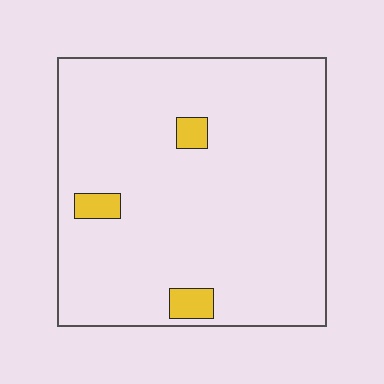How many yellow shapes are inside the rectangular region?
3.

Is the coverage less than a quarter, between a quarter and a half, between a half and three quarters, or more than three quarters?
Less than a quarter.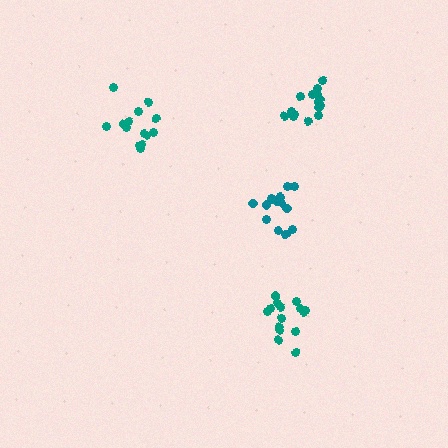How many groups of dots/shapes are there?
There are 4 groups.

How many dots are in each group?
Group 1: 14 dots, Group 2: 15 dots, Group 3: 14 dots, Group 4: 15 dots (58 total).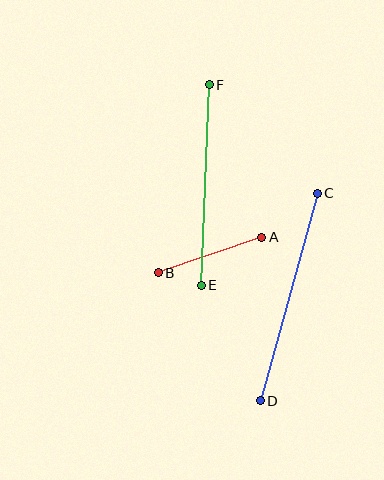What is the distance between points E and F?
The distance is approximately 201 pixels.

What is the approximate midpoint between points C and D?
The midpoint is at approximately (289, 297) pixels.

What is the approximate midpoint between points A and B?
The midpoint is at approximately (210, 255) pixels.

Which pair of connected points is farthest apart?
Points C and D are farthest apart.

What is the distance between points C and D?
The distance is approximately 215 pixels.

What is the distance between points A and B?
The distance is approximately 109 pixels.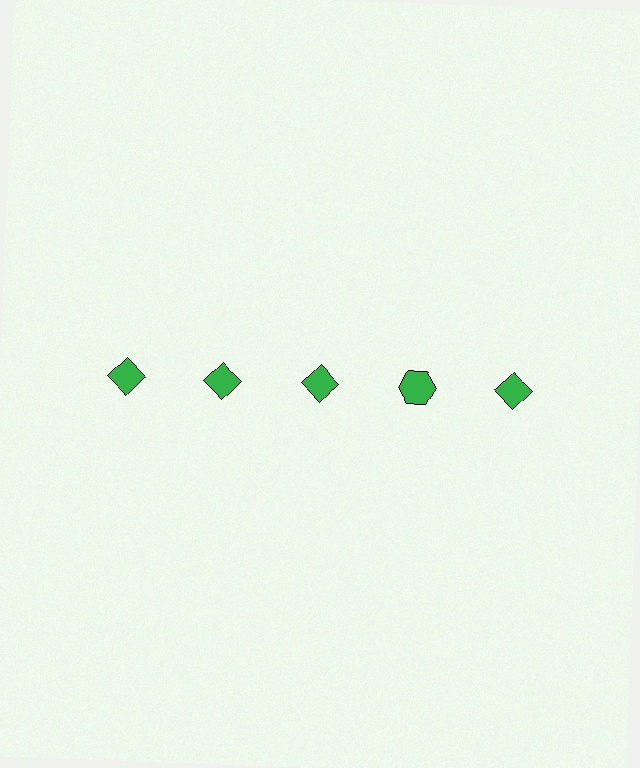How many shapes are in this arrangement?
There are 5 shapes arranged in a grid pattern.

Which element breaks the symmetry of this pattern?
The green hexagon in the top row, second from right column breaks the symmetry. All other shapes are green diamonds.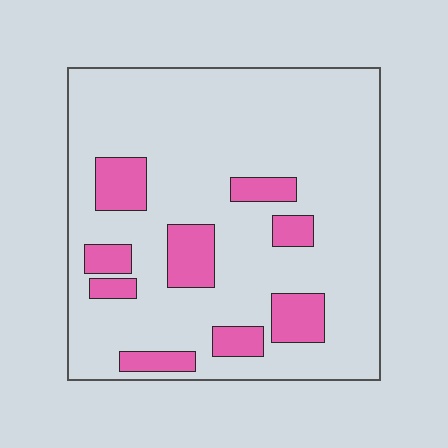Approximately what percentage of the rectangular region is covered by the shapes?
Approximately 20%.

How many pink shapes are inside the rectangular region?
9.